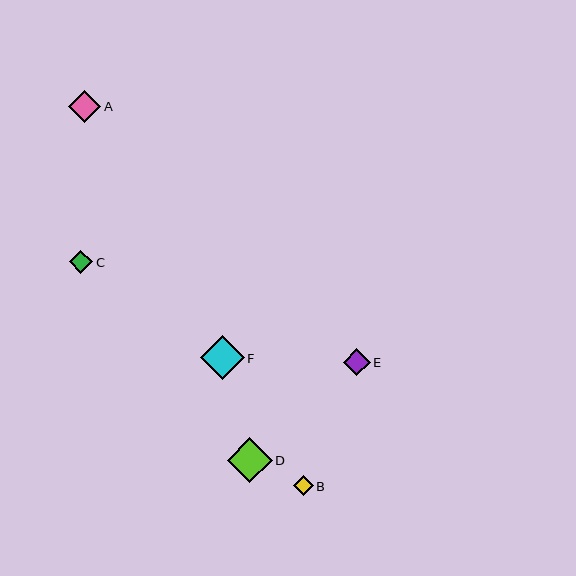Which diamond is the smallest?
Diamond B is the smallest with a size of approximately 20 pixels.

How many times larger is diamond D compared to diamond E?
Diamond D is approximately 1.7 times the size of diamond E.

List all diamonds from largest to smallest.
From largest to smallest: D, F, A, E, C, B.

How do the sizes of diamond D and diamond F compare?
Diamond D and diamond F are approximately the same size.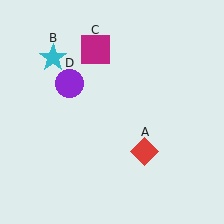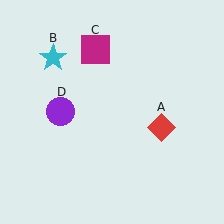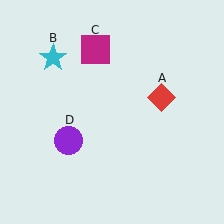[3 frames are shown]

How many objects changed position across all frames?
2 objects changed position: red diamond (object A), purple circle (object D).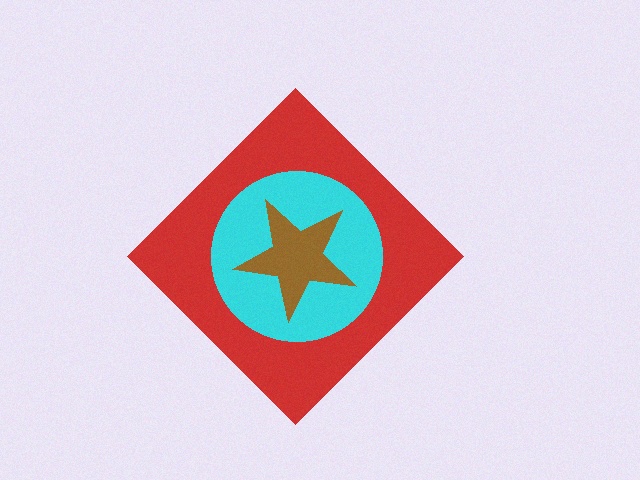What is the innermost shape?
The brown star.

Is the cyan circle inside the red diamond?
Yes.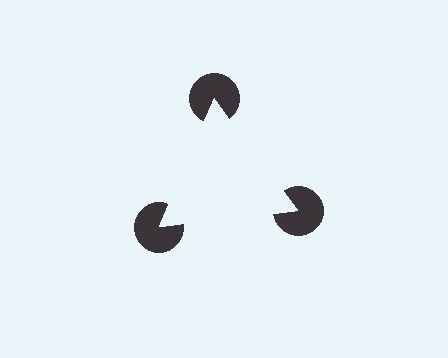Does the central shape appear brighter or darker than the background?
It typically appears slightly brighter than the background, even though no actual brightness change is drawn.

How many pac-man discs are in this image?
There are 3 — one at each vertex of the illusory triangle.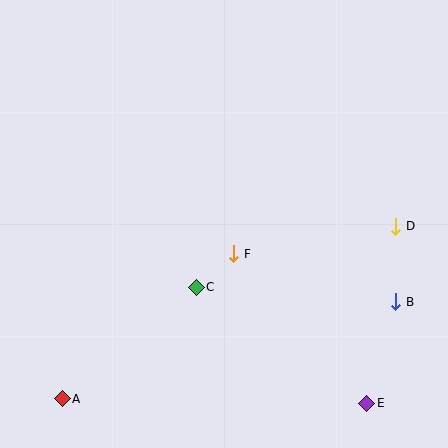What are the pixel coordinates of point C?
Point C is at (196, 287).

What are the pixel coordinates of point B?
Point B is at (396, 302).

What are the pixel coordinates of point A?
Point A is at (62, 399).